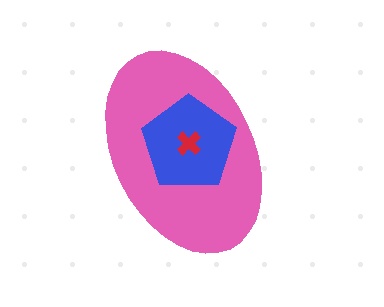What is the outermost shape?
The pink ellipse.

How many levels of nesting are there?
3.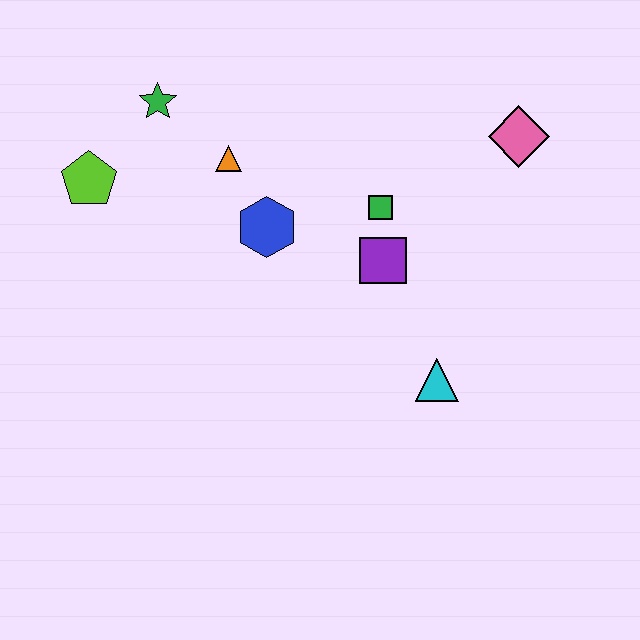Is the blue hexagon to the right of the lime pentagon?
Yes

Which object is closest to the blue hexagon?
The orange triangle is closest to the blue hexagon.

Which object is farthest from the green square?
The lime pentagon is farthest from the green square.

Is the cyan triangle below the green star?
Yes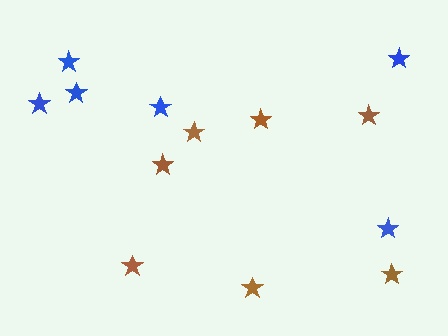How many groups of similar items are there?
There are 2 groups: one group of brown stars (7) and one group of blue stars (6).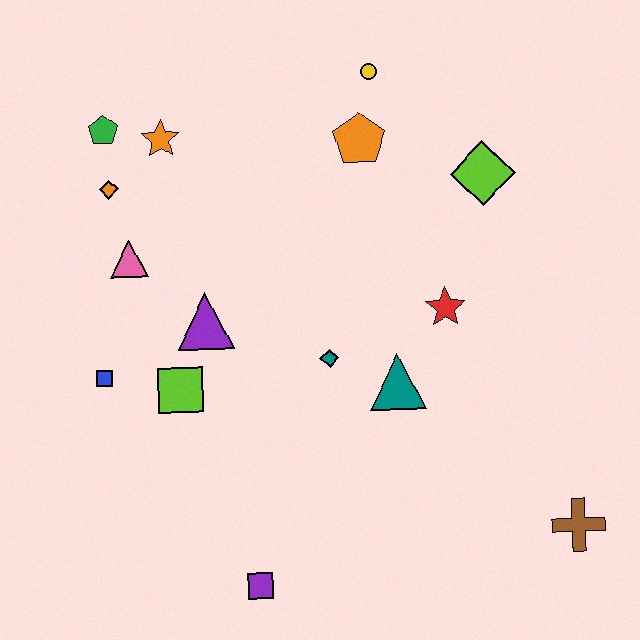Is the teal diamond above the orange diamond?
No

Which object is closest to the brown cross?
The teal triangle is closest to the brown cross.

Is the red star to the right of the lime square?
Yes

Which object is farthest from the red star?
The green pentagon is farthest from the red star.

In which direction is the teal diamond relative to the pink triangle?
The teal diamond is to the right of the pink triangle.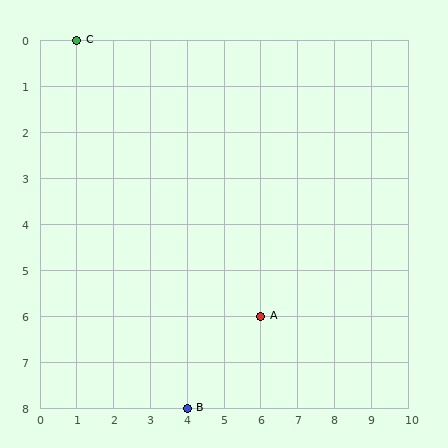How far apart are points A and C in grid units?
Points A and C are 5 columns and 6 rows apart (about 7.8 grid units diagonally).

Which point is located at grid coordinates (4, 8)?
Point B is at (4, 8).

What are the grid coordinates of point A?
Point A is at grid coordinates (6, 6).